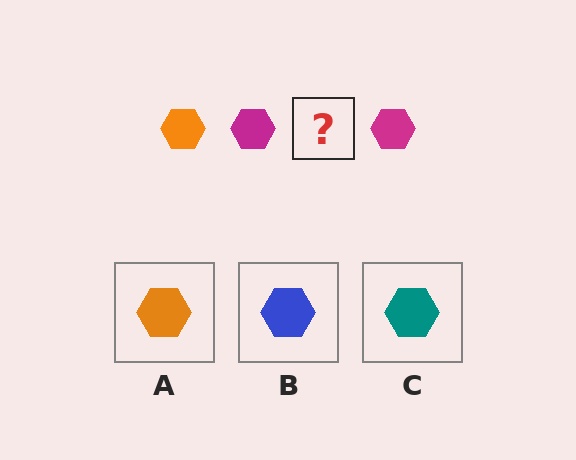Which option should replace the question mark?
Option A.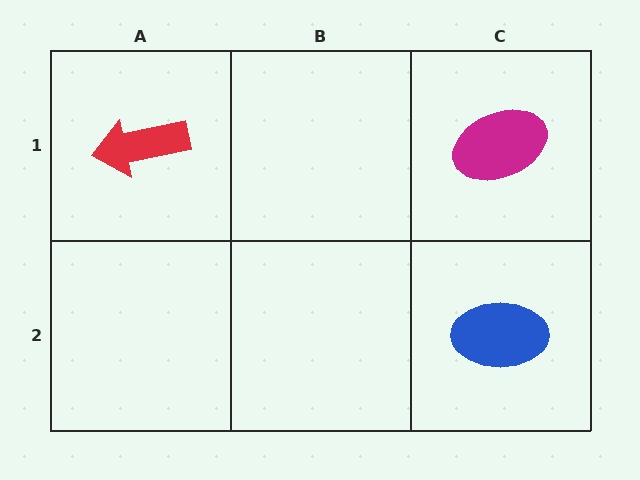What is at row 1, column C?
A magenta ellipse.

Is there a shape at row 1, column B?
No, that cell is empty.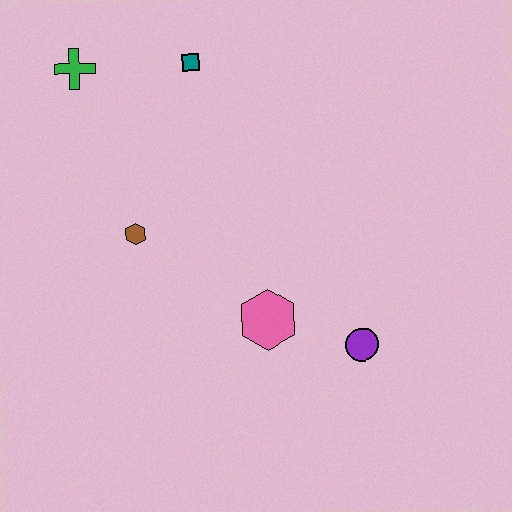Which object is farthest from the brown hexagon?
The purple circle is farthest from the brown hexagon.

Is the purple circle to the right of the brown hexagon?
Yes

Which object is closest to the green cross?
The teal square is closest to the green cross.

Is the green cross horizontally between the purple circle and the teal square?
No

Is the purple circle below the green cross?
Yes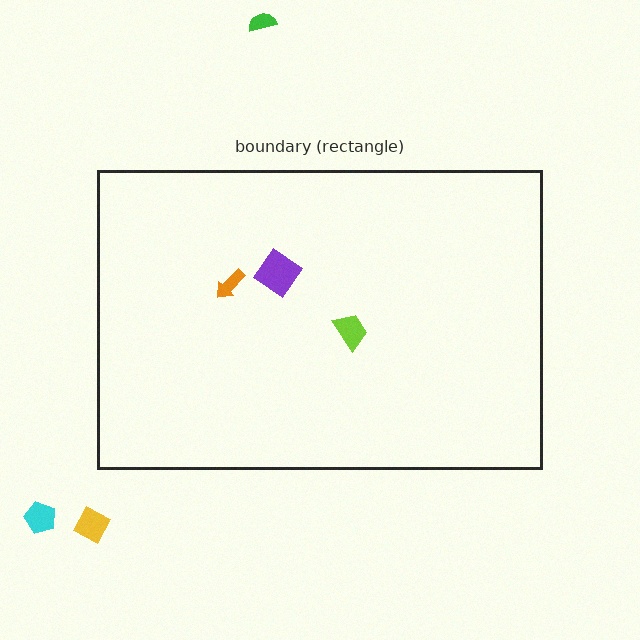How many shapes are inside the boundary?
3 inside, 3 outside.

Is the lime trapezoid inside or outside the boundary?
Inside.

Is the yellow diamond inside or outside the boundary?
Outside.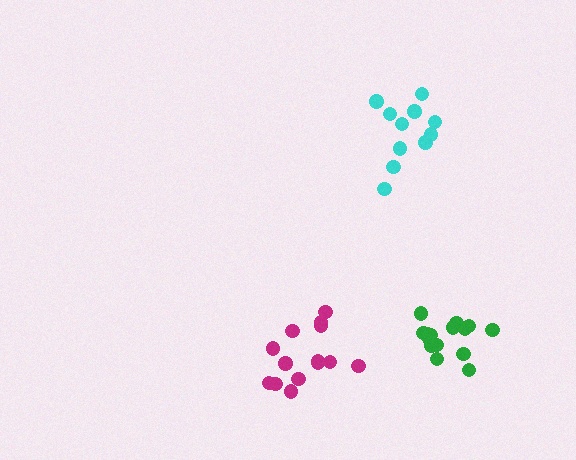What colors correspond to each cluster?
The clusters are colored: cyan, green, magenta.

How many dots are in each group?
Group 1: 11 dots, Group 2: 15 dots, Group 3: 14 dots (40 total).